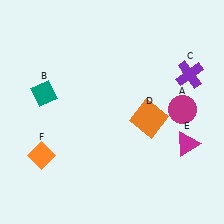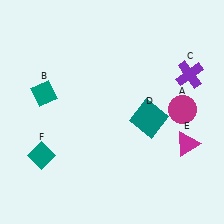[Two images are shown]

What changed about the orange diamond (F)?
In Image 1, F is orange. In Image 2, it changed to teal.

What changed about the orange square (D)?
In Image 1, D is orange. In Image 2, it changed to teal.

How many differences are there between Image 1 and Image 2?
There are 2 differences between the two images.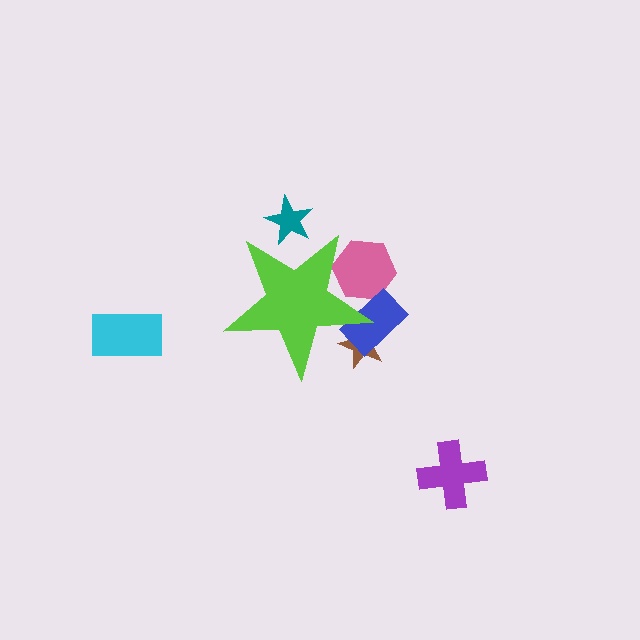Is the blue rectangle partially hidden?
Yes, the blue rectangle is partially hidden behind the lime star.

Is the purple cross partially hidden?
No, the purple cross is fully visible.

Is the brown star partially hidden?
Yes, the brown star is partially hidden behind the lime star.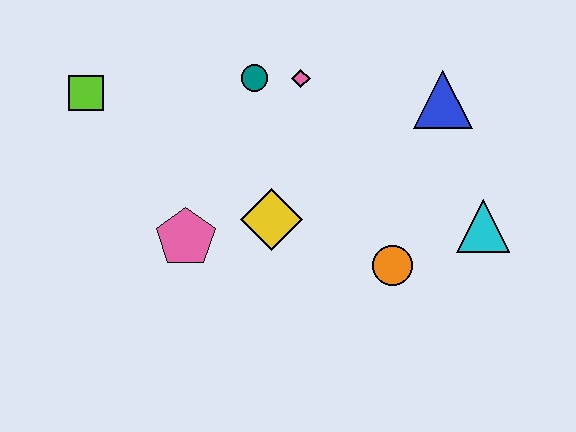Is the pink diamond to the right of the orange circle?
No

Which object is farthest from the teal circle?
The cyan triangle is farthest from the teal circle.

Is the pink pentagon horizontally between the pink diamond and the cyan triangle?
No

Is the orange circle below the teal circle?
Yes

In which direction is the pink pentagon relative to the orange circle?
The pink pentagon is to the left of the orange circle.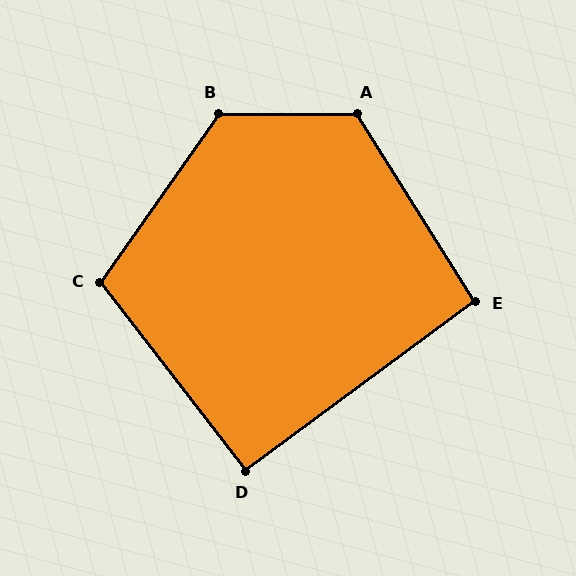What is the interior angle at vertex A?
Approximately 122 degrees (obtuse).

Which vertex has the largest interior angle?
B, at approximately 125 degrees.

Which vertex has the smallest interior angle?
D, at approximately 91 degrees.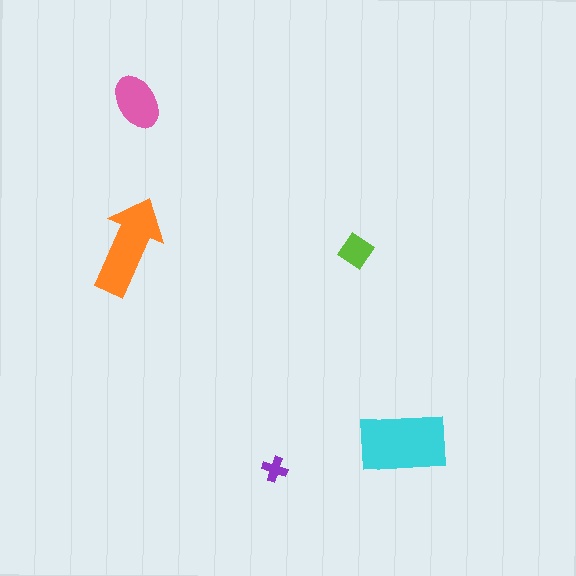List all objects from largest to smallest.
The cyan rectangle, the orange arrow, the pink ellipse, the lime diamond, the purple cross.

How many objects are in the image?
There are 5 objects in the image.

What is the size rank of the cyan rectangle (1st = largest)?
1st.